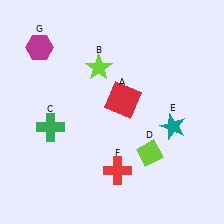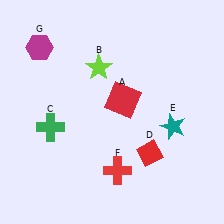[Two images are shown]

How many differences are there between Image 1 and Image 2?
There is 1 difference between the two images.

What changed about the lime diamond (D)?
In Image 1, D is lime. In Image 2, it changed to red.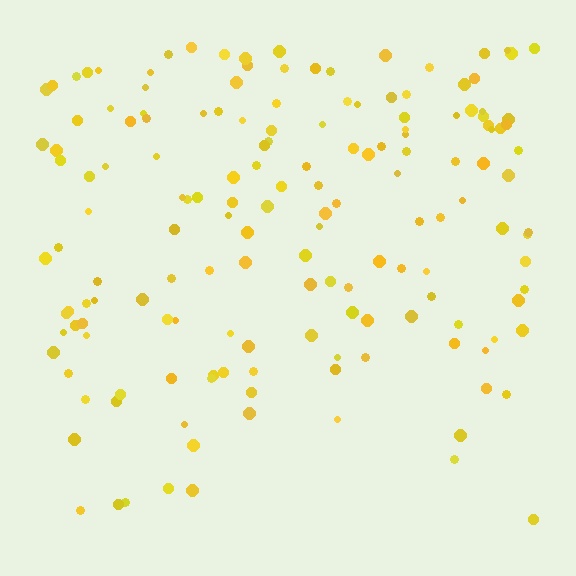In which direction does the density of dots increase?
From bottom to top, with the top side densest.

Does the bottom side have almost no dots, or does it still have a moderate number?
Still a moderate number, just noticeably fewer than the top.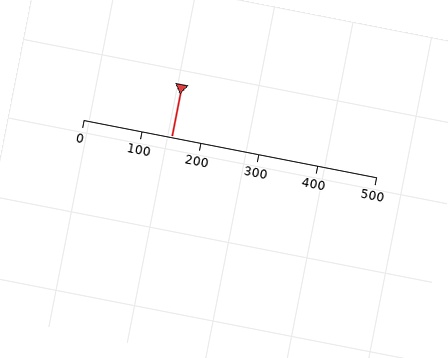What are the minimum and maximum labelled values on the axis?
The axis runs from 0 to 500.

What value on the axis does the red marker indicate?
The marker indicates approximately 150.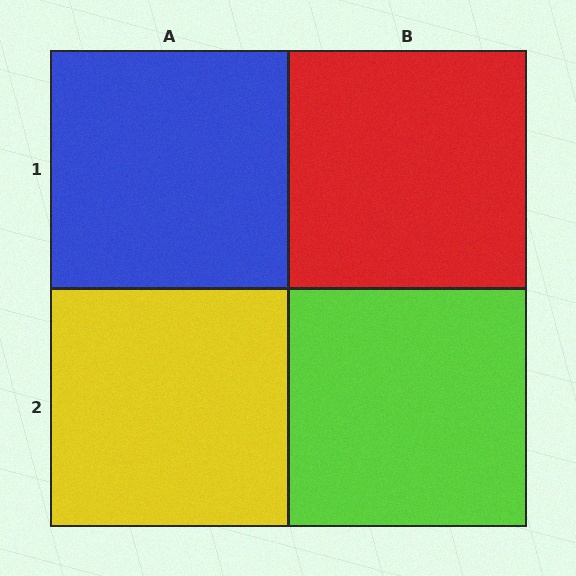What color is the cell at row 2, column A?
Yellow.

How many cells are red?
1 cell is red.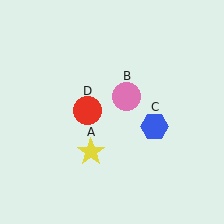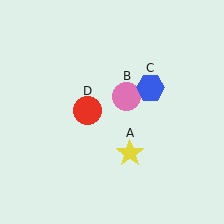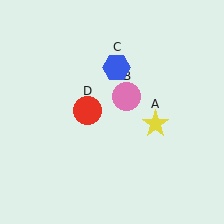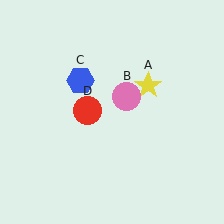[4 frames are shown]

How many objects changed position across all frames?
2 objects changed position: yellow star (object A), blue hexagon (object C).